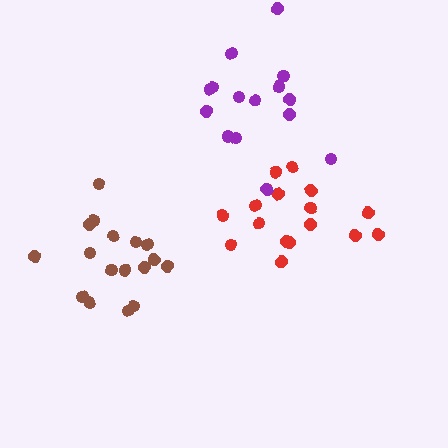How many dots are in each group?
Group 1: 17 dots, Group 2: 15 dots, Group 3: 17 dots (49 total).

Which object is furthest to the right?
The red cluster is rightmost.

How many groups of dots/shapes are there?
There are 3 groups.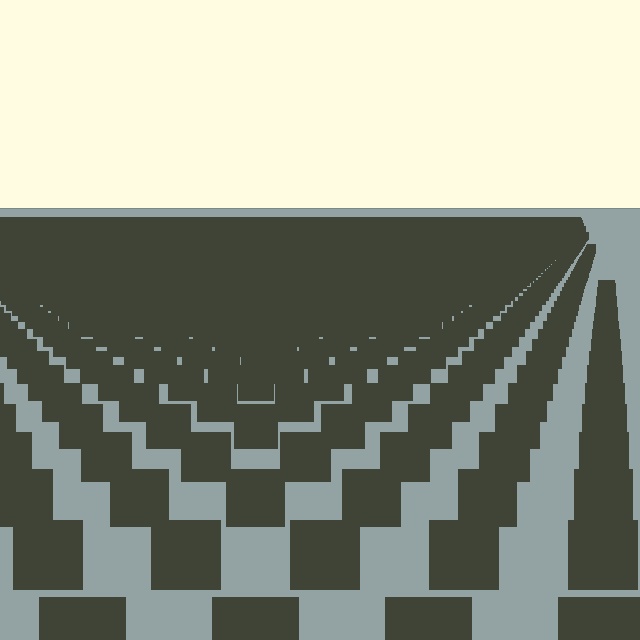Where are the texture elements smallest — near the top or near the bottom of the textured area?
Near the top.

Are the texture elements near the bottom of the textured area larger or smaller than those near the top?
Larger. Near the bottom, elements are closer to the viewer and appear at a bigger on-screen size.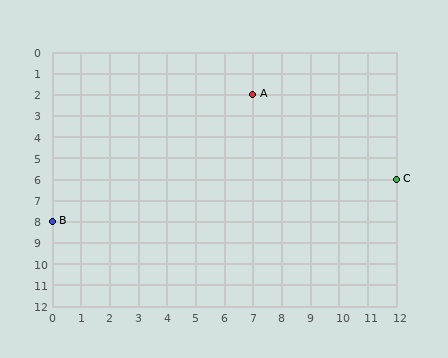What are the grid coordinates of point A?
Point A is at grid coordinates (7, 2).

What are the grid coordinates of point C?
Point C is at grid coordinates (12, 6).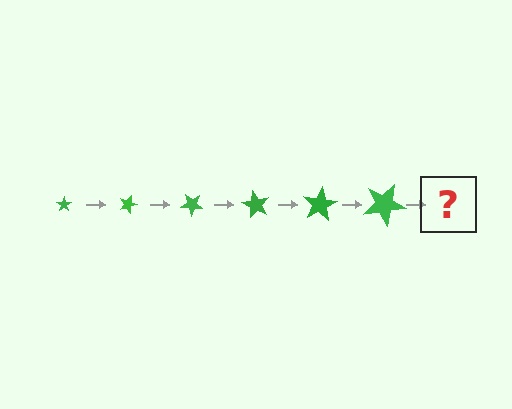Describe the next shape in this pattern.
It should be a star, larger than the previous one and rotated 120 degrees from the start.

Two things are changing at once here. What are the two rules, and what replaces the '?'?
The two rules are that the star grows larger each step and it rotates 20 degrees each step. The '?' should be a star, larger than the previous one and rotated 120 degrees from the start.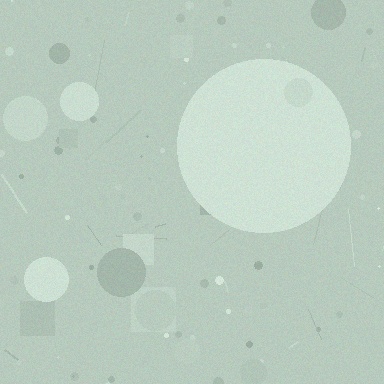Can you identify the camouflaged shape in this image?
The camouflaged shape is a circle.